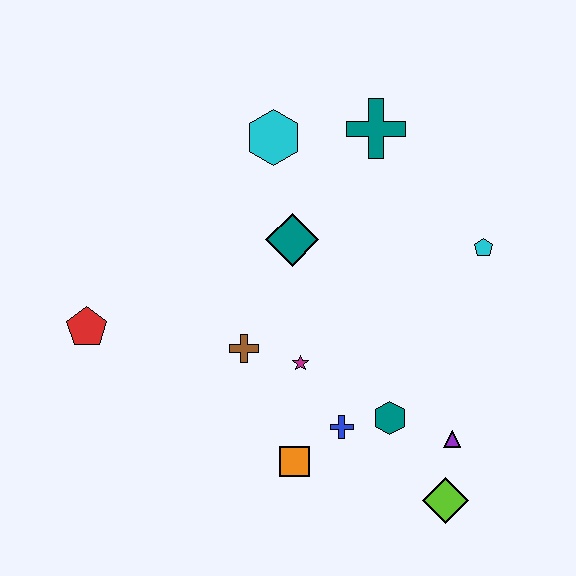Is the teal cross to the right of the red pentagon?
Yes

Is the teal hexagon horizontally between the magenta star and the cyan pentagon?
Yes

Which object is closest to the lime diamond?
The purple triangle is closest to the lime diamond.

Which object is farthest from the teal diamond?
The lime diamond is farthest from the teal diamond.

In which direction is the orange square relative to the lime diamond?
The orange square is to the left of the lime diamond.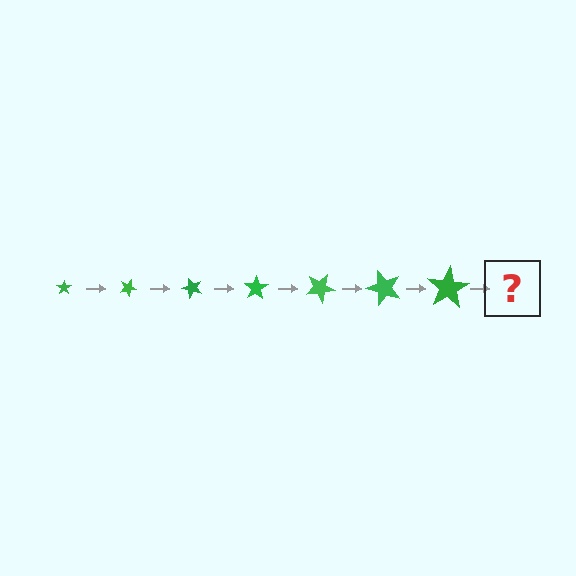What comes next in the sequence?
The next element should be a star, larger than the previous one and rotated 175 degrees from the start.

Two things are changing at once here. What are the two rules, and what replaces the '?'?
The two rules are that the star grows larger each step and it rotates 25 degrees each step. The '?' should be a star, larger than the previous one and rotated 175 degrees from the start.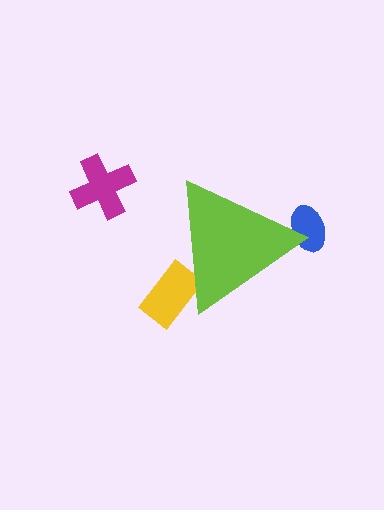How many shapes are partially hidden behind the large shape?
2 shapes are partially hidden.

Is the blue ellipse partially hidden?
Yes, the blue ellipse is partially hidden behind the lime triangle.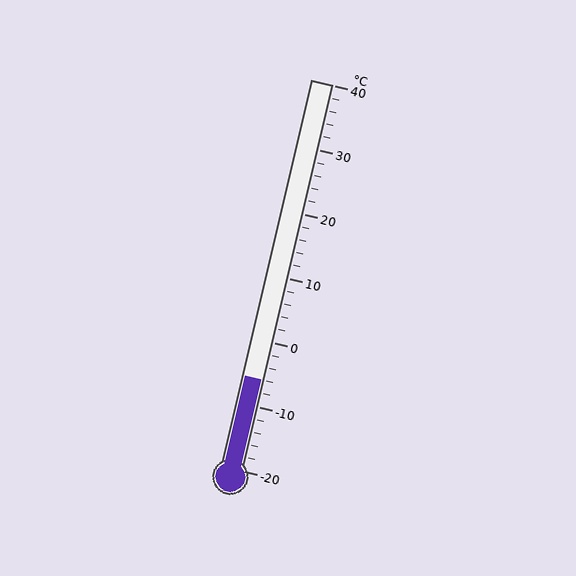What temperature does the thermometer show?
The thermometer shows approximately -6°C.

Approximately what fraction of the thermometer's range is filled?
The thermometer is filled to approximately 25% of its range.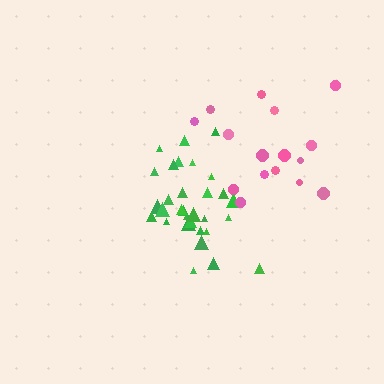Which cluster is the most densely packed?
Green.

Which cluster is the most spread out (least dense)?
Pink.